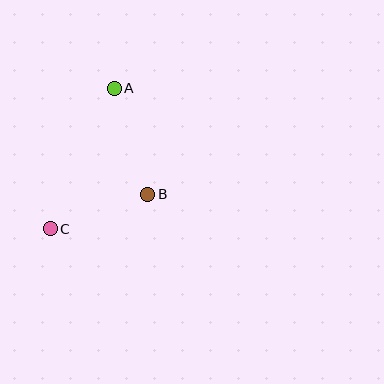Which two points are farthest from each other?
Points A and C are farthest from each other.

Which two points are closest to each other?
Points B and C are closest to each other.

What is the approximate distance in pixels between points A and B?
The distance between A and B is approximately 111 pixels.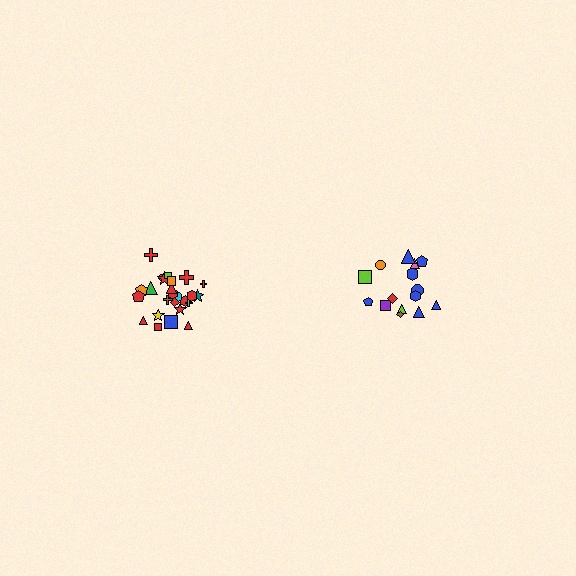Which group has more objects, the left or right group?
The left group.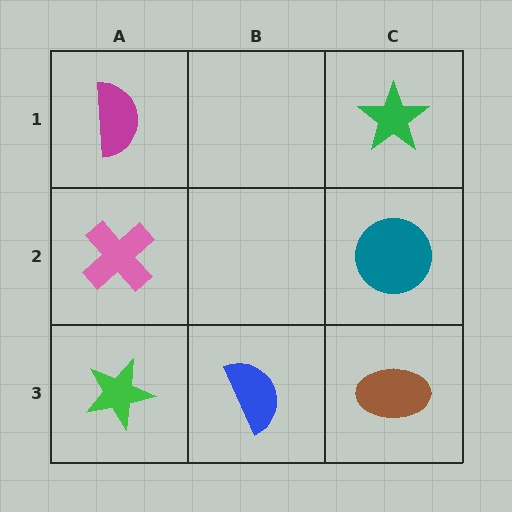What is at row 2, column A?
A pink cross.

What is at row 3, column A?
A green star.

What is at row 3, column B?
A blue semicircle.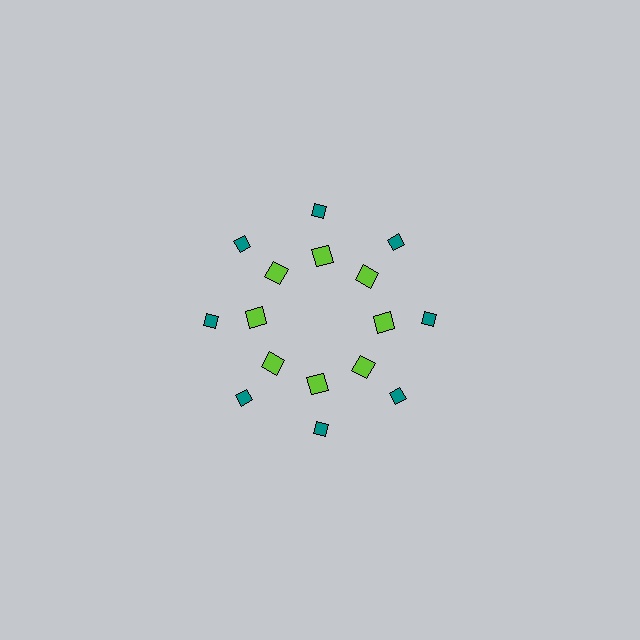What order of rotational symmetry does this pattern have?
This pattern has 8-fold rotational symmetry.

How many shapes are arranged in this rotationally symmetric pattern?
There are 16 shapes, arranged in 8 groups of 2.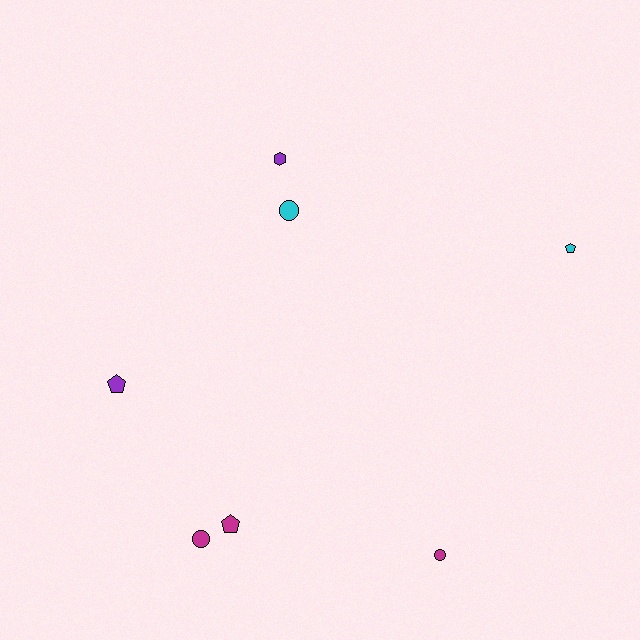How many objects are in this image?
There are 7 objects.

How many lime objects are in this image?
There are no lime objects.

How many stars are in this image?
There are no stars.